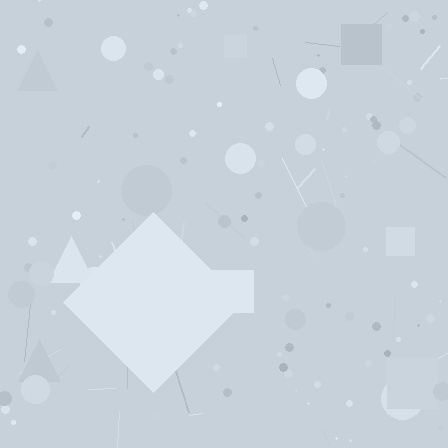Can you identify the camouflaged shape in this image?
The camouflaged shape is a diamond.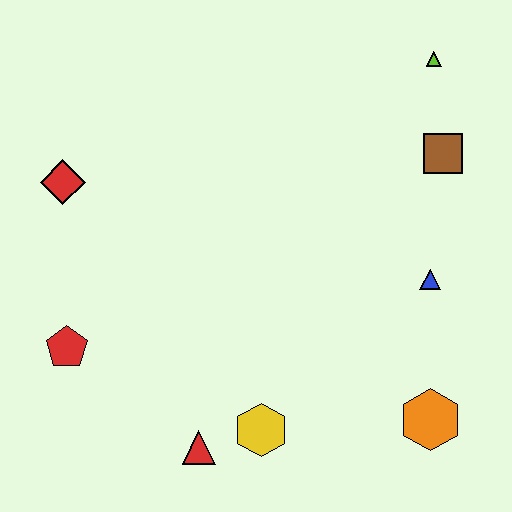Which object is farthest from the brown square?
The red pentagon is farthest from the brown square.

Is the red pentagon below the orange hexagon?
No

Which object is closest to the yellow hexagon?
The red triangle is closest to the yellow hexagon.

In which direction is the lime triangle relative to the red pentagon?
The lime triangle is to the right of the red pentagon.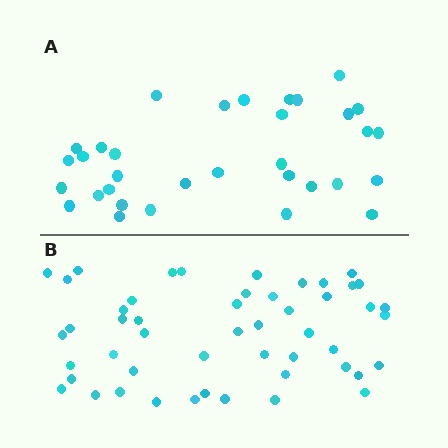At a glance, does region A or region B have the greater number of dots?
Region B (the bottom region) has more dots.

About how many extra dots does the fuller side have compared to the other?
Region B has approximately 15 more dots than region A.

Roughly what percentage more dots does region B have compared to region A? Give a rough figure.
About 50% more.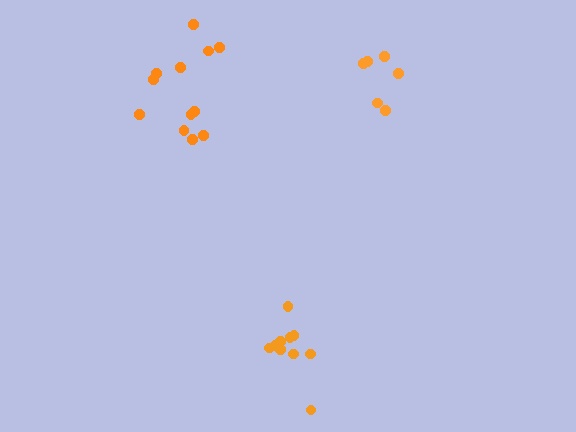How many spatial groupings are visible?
There are 3 spatial groupings.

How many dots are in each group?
Group 1: 10 dots, Group 2: 6 dots, Group 3: 12 dots (28 total).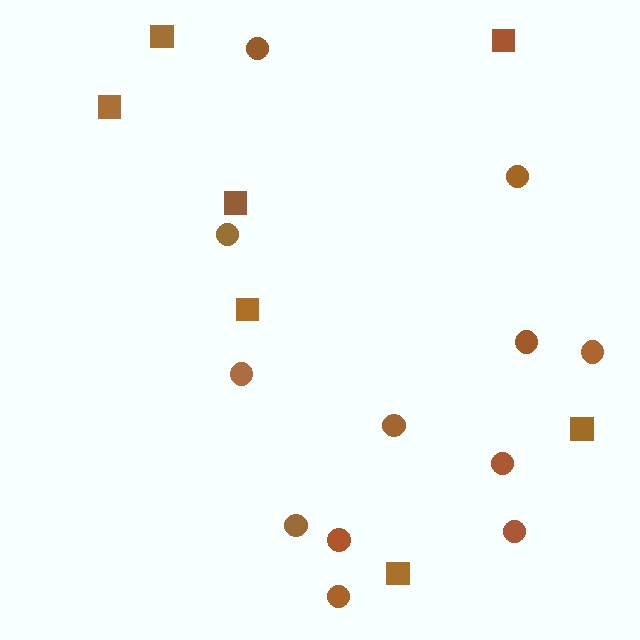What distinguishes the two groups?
There are 2 groups: one group of circles (12) and one group of squares (7).